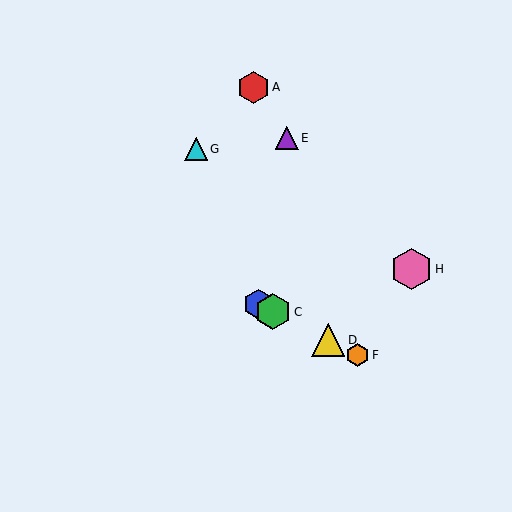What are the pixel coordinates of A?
Object A is at (253, 87).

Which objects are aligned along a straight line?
Objects B, C, D, F are aligned along a straight line.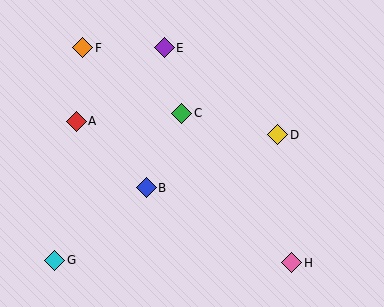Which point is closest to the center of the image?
Point C at (182, 113) is closest to the center.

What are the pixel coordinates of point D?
Point D is at (278, 135).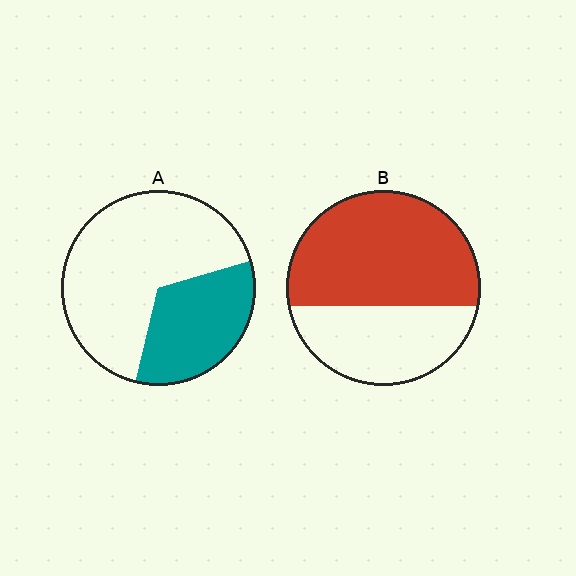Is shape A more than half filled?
No.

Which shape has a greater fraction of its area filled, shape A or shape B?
Shape B.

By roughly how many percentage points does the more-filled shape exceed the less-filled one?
By roughly 30 percentage points (B over A).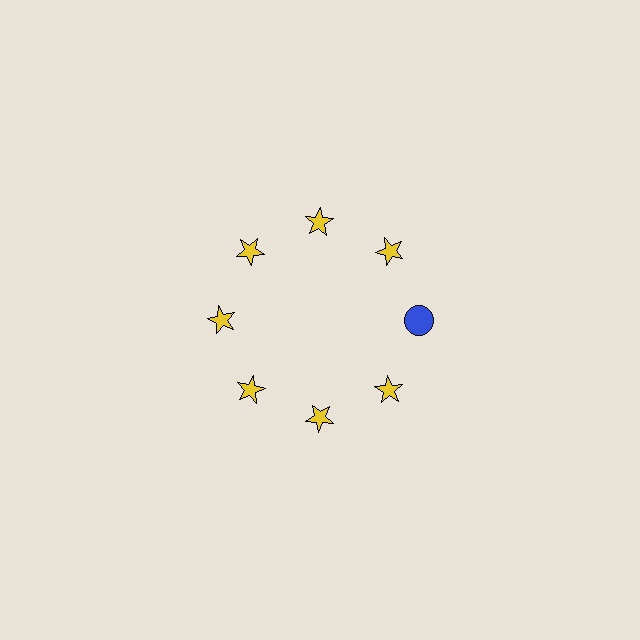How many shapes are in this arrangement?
There are 8 shapes arranged in a ring pattern.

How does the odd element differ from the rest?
It differs in both color (blue instead of yellow) and shape (circle instead of star).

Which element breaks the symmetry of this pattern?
The blue circle at roughly the 3 o'clock position breaks the symmetry. All other shapes are yellow stars.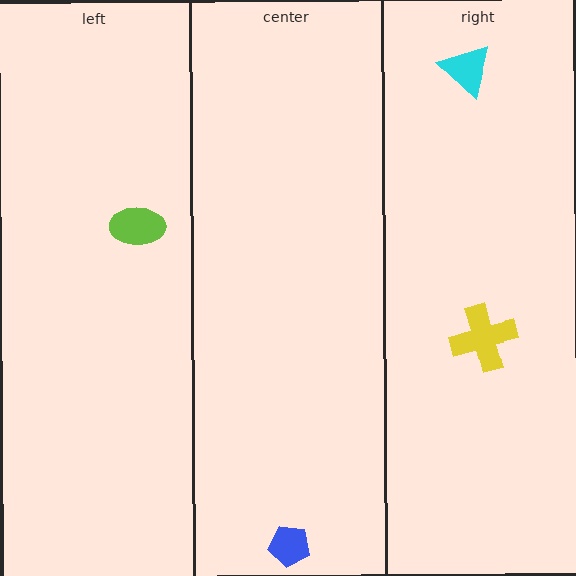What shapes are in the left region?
The lime ellipse.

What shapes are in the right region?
The yellow cross, the cyan triangle.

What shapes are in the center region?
The blue pentagon.